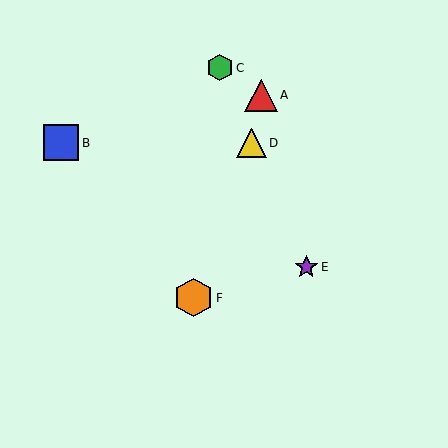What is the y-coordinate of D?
Object D is at y≈143.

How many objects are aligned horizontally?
2 objects (B, D) are aligned horizontally.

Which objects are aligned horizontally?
Objects B, D are aligned horizontally.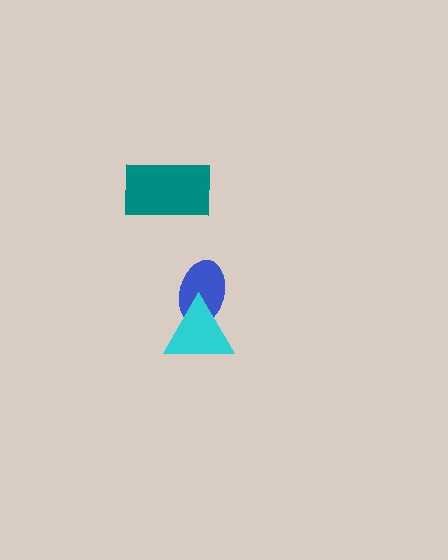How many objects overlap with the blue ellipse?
1 object overlaps with the blue ellipse.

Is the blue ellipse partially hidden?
Yes, it is partially covered by another shape.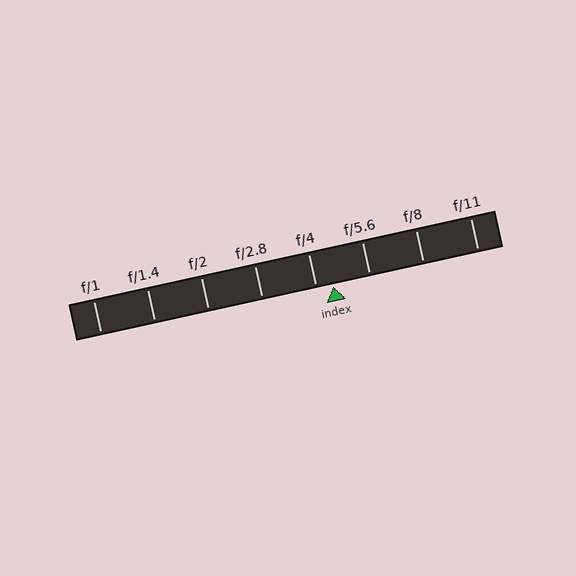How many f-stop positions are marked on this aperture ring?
There are 8 f-stop positions marked.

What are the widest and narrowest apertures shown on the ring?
The widest aperture shown is f/1 and the narrowest is f/11.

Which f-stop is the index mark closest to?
The index mark is closest to f/4.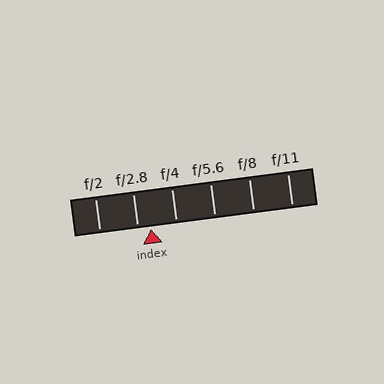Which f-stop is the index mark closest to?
The index mark is closest to f/2.8.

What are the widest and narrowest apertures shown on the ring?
The widest aperture shown is f/2 and the narrowest is f/11.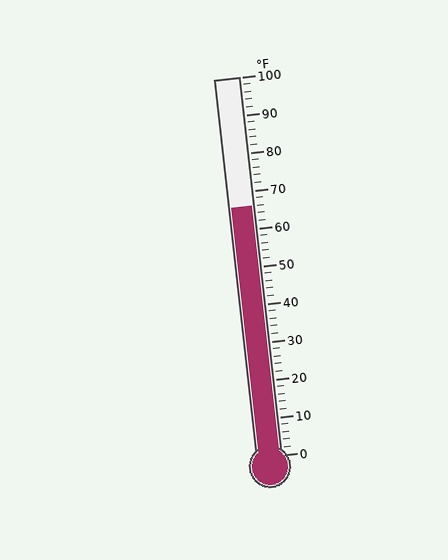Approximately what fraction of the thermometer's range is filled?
The thermometer is filled to approximately 65% of its range.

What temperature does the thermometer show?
The thermometer shows approximately 66°F.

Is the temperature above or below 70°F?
The temperature is below 70°F.